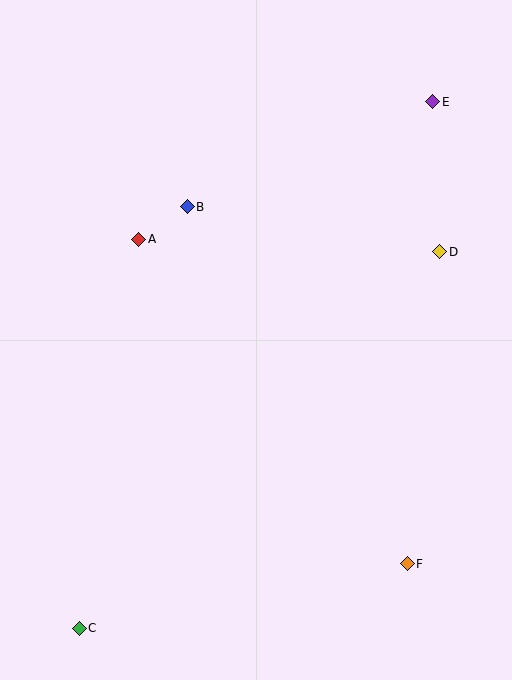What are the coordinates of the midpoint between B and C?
The midpoint between B and C is at (133, 418).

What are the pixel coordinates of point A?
Point A is at (139, 239).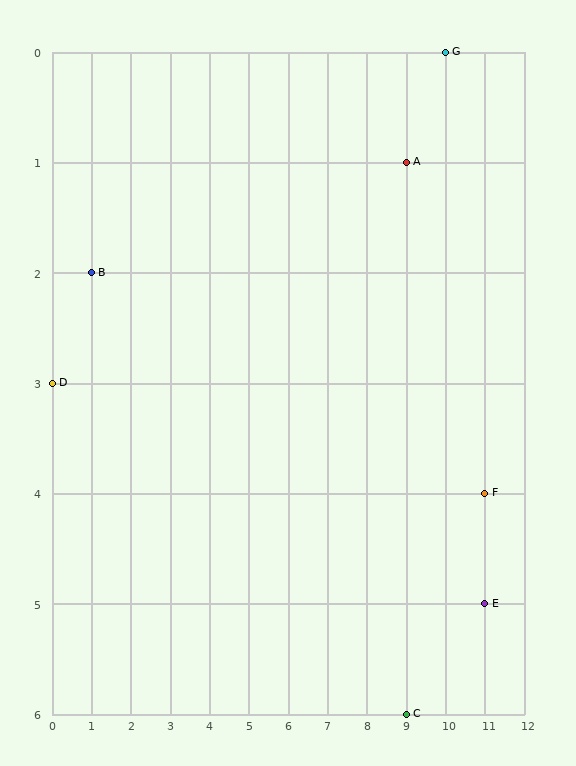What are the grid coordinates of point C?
Point C is at grid coordinates (9, 6).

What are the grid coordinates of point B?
Point B is at grid coordinates (1, 2).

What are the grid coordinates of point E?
Point E is at grid coordinates (11, 5).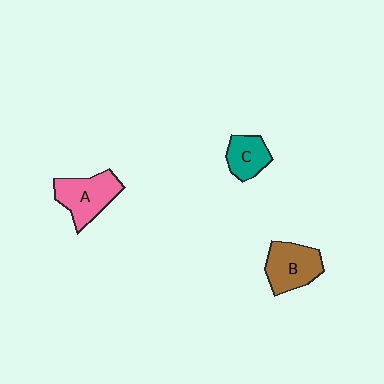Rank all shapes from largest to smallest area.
From largest to smallest: A (pink), B (brown), C (teal).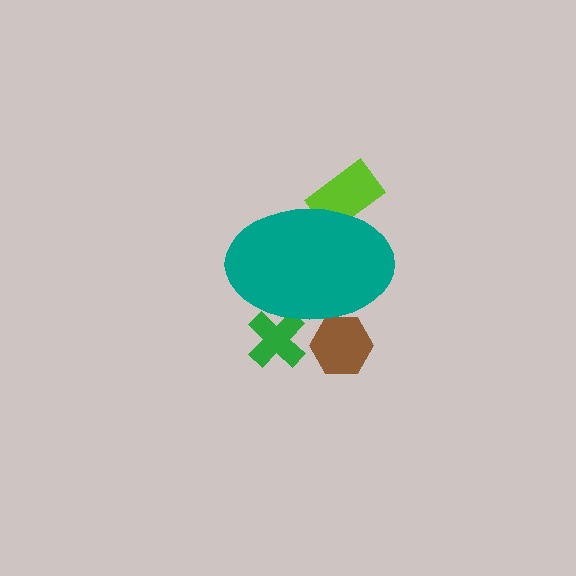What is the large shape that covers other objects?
A teal ellipse.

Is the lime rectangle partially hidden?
Yes, the lime rectangle is partially hidden behind the teal ellipse.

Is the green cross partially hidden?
Yes, the green cross is partially hidden behind the teal ellipse.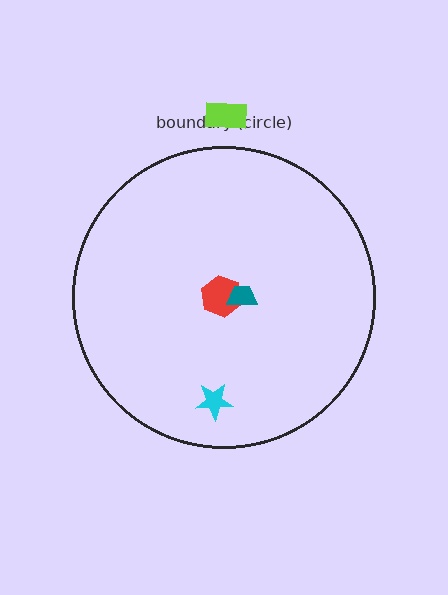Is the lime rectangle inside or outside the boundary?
Outside.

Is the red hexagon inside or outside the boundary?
Inside.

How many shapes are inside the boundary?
3 inside, 1 outside.